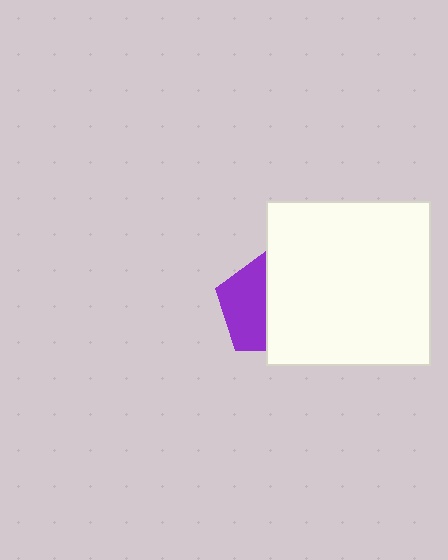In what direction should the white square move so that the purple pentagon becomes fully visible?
The white square should move right. That is the shortest direction to clear the overlap and leave the purple pentagon fully visible.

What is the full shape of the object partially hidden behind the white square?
The partially hidden object is a purple pentagon.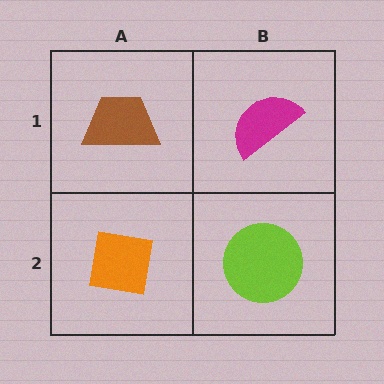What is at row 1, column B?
A magenta semicircle.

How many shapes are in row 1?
2 shapes.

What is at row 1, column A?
A brown trapezoid.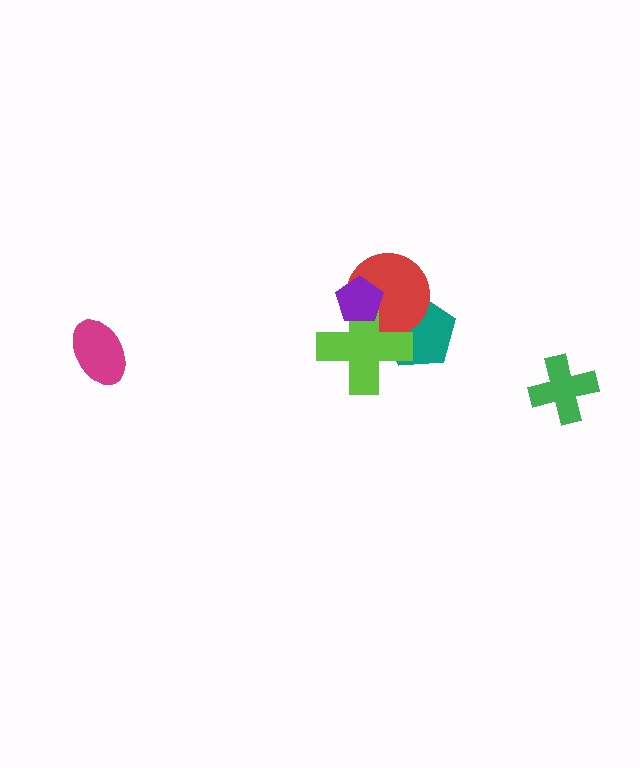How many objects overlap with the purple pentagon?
2 objects overlap with the purple pentagon.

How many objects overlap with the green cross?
0 objects overlap with the green cross.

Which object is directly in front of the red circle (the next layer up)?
The lime cross is directly in front of the red circle.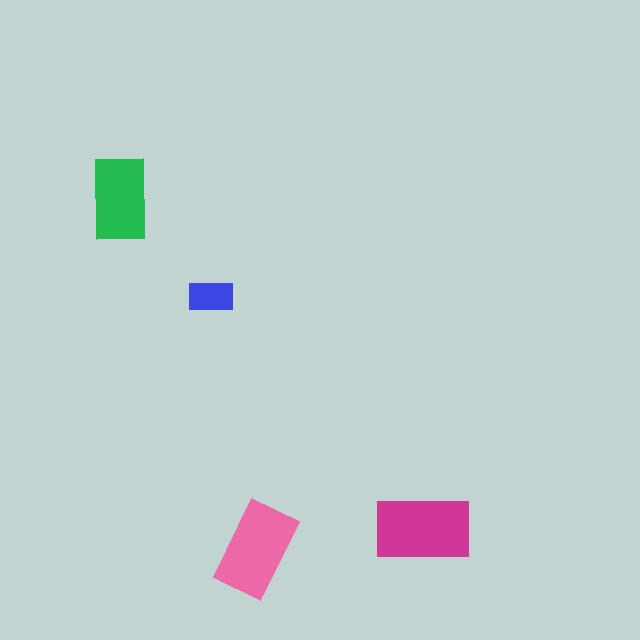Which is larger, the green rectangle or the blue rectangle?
The green one.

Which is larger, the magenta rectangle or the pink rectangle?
The magenta one.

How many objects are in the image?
There are 4 objects in the image.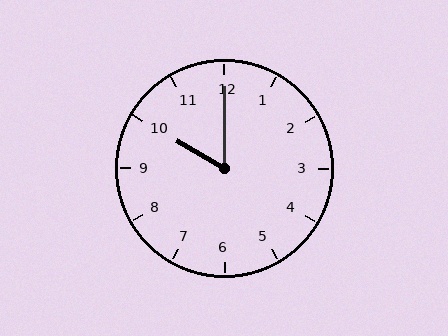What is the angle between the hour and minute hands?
Approximately 60 degrees.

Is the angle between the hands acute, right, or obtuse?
It is acute.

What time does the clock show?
10:00.